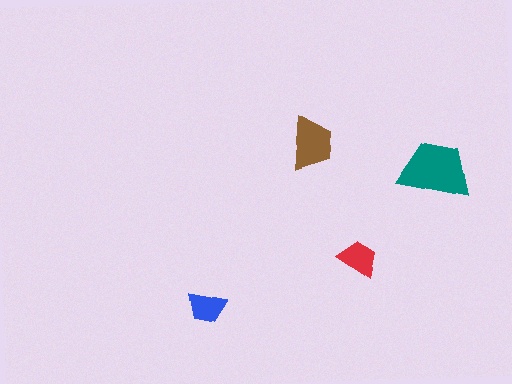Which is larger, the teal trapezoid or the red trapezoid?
The teal one.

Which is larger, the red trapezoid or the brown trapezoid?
The brown one.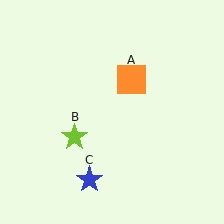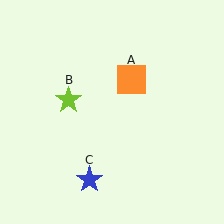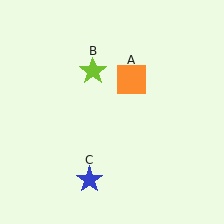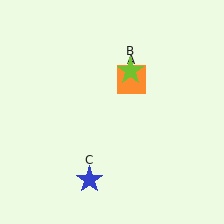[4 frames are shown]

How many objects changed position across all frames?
1 object changed position: lime star (object B).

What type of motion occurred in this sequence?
The lime star (object B) rotated clockwise around the center of the scene.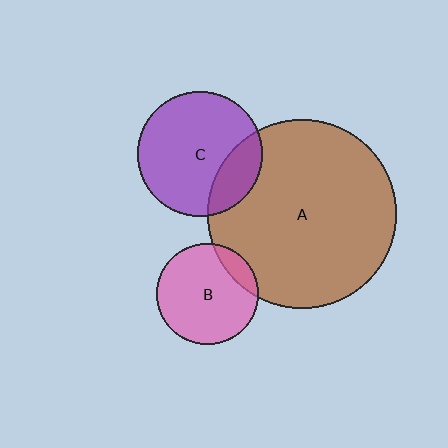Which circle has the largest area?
Circle A (brown).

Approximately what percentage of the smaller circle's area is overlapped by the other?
Approximately 15%.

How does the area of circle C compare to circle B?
Approximately 1.5 times.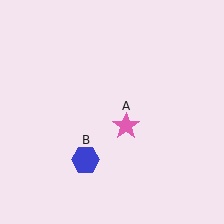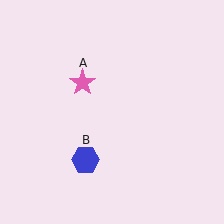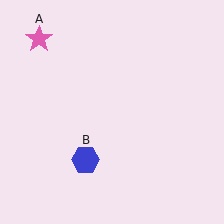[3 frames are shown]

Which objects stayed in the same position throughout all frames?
Blue hexagon (object B) remained stationary.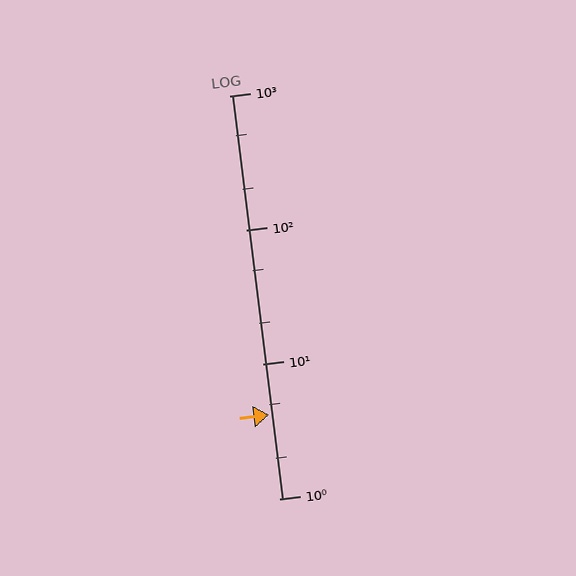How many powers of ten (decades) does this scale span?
The scale spans 3 decades, from 1 to 1000.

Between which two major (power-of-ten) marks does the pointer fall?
The pointer is between 1 and 10.